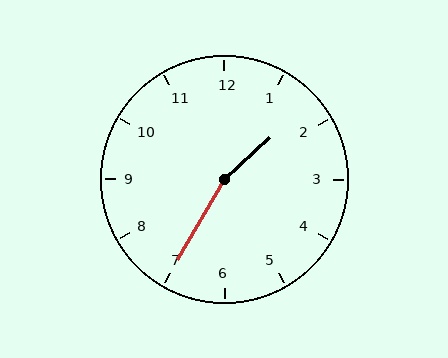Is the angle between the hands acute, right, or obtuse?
It is obtuse.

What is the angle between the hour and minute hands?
Approximately 162 degrees.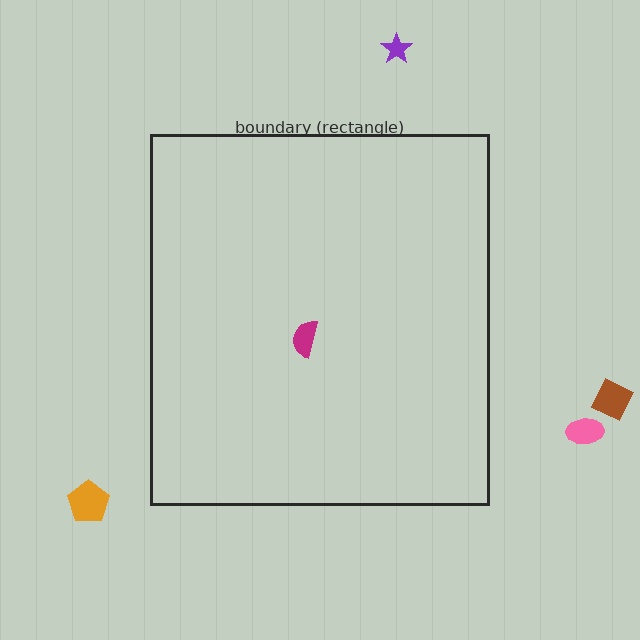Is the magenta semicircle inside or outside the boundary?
Inside.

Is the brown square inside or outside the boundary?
Outside.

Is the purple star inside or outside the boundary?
Outside.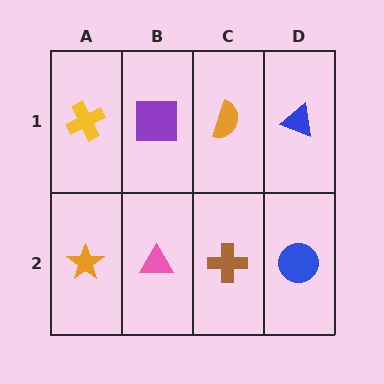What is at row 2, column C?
A brown cross.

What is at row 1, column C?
An orange semicircle.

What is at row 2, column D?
A blue circle.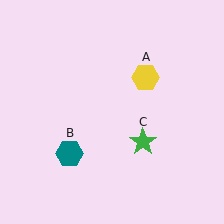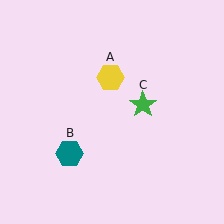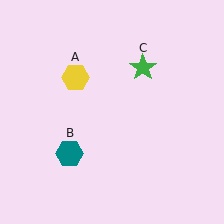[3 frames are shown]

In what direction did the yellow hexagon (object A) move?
The yellow hexagon (object A) moved left.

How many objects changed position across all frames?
2 objects changed position: yellow hexagon (object A), green star (object C).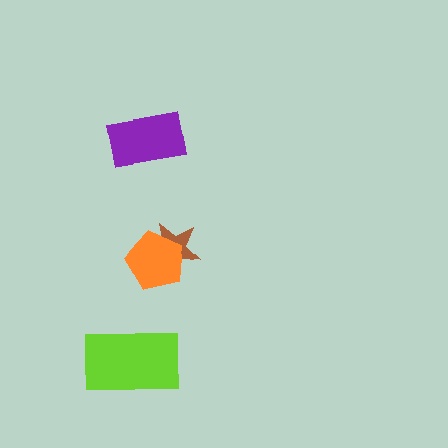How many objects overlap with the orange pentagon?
1 object overlaps with the orange pentagon.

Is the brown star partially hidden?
Yes, it is partially covered by another shape.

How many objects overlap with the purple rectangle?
0 objects overlap with the purple rectangle.